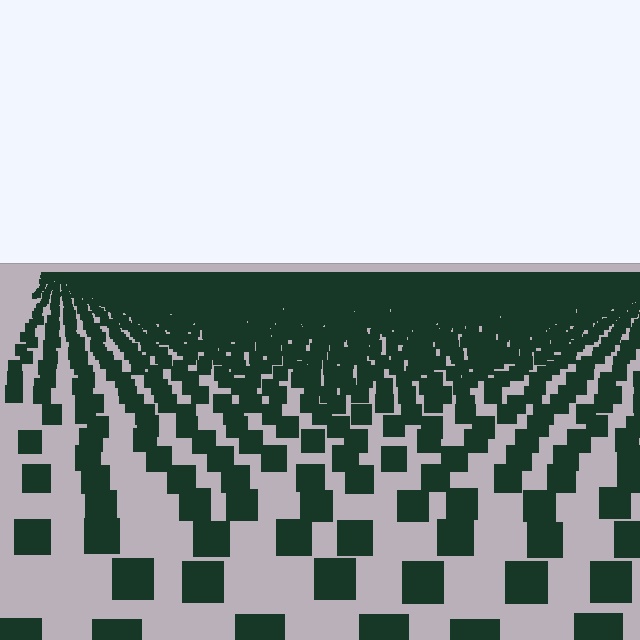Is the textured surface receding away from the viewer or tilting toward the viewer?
The surface is receding away from the viewer. Texture elements get smaller and denser toward the top.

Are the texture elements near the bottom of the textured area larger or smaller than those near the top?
Larger. Near the bottom, elements are closer to the viewer and appear at a bigger on-screen size.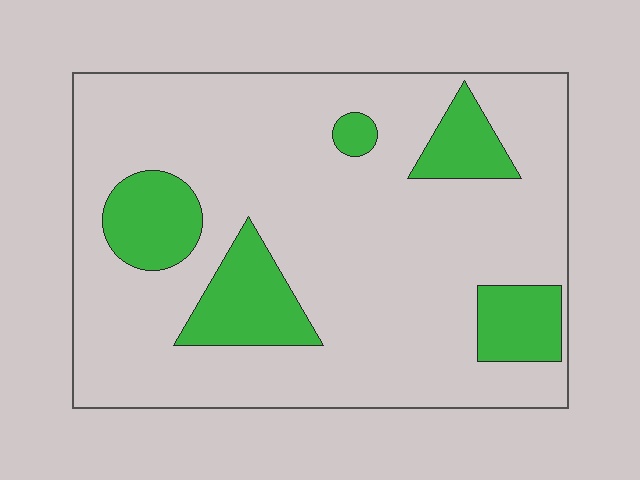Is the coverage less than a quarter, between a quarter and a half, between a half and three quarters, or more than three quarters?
Less than a quarter.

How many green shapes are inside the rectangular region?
5.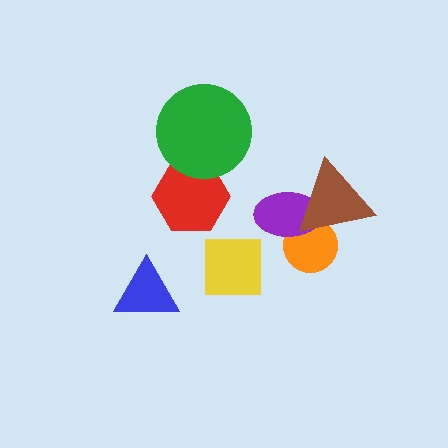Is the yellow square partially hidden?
No, no other shape covers it.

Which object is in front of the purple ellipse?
The brown triangle is in front of the purple ellipse.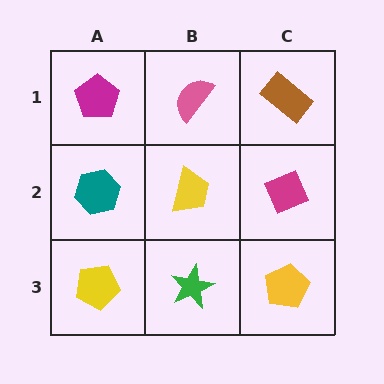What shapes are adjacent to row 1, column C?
A magenta diamond (row 2, column C), a pink semicircle (row 1, column B).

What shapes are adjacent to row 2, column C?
A brown rectangle (row 1, column C), a yellow pentagon (row 3, column C), a yellow trapezoid (row 2, column B).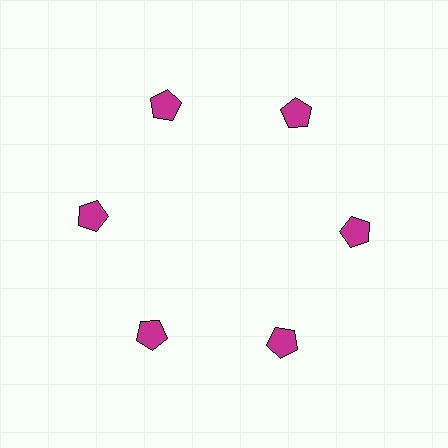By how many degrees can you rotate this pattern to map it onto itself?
The pattern maps onto itself every 60 degrees of rotation.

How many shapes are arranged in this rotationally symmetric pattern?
There are 6 shapes, arranged in 6 groups of 1.